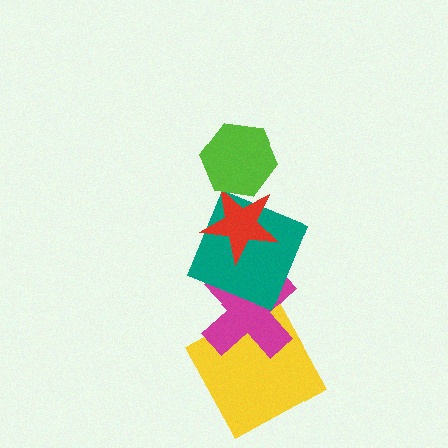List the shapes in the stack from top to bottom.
From top to bottom: the lime hexagon, the red star, the teal square, the magenta cross, the yellow square.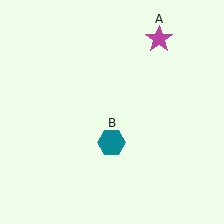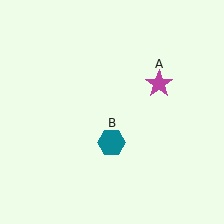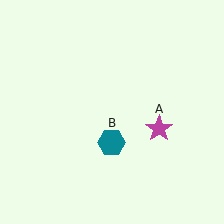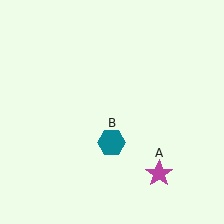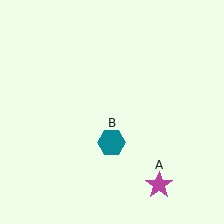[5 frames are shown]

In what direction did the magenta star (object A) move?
The magenta star (object A) moved down.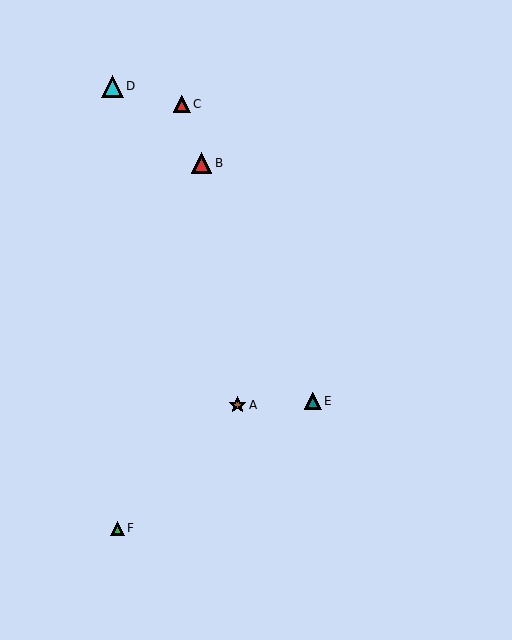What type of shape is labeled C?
Shape C is a red triangle.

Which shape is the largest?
The cyan triangle (labeled D) is the largest.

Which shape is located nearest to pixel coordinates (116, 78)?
The cyan triangle (labeled D) at (112, 86) is nearest to that location.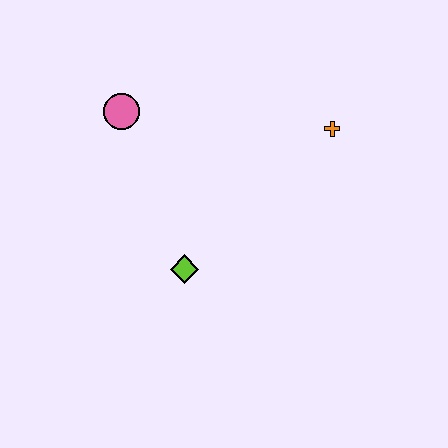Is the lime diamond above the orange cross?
No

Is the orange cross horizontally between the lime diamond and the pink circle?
No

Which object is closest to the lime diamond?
The pink circle is closest to the lime diamond.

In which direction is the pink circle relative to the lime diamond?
The pink circle is above the lime diamond.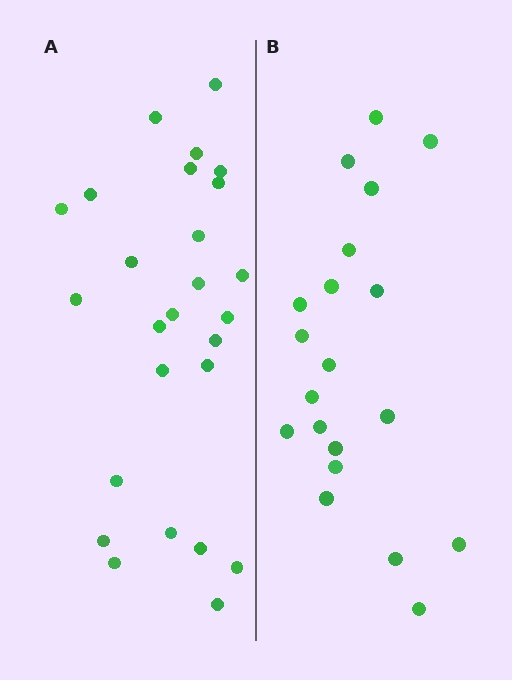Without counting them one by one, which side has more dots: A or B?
Region A (the left region) has more dots.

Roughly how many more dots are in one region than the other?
Region A has about 6 more dots than region B.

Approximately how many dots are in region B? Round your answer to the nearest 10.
About 20 dots.